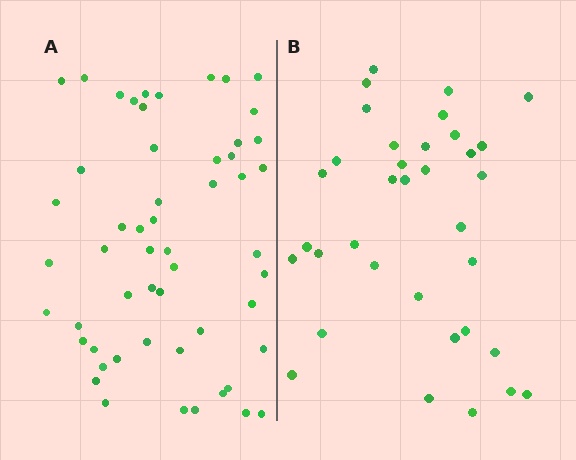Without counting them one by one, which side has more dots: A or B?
Region A (the left region) has more dots.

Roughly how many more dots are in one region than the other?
Region A has approximately 20 more dots than region B.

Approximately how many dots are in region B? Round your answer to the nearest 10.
About 40 dots. (The exact count is 35, which rounds to 40.)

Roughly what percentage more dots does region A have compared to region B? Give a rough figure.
About 55% more.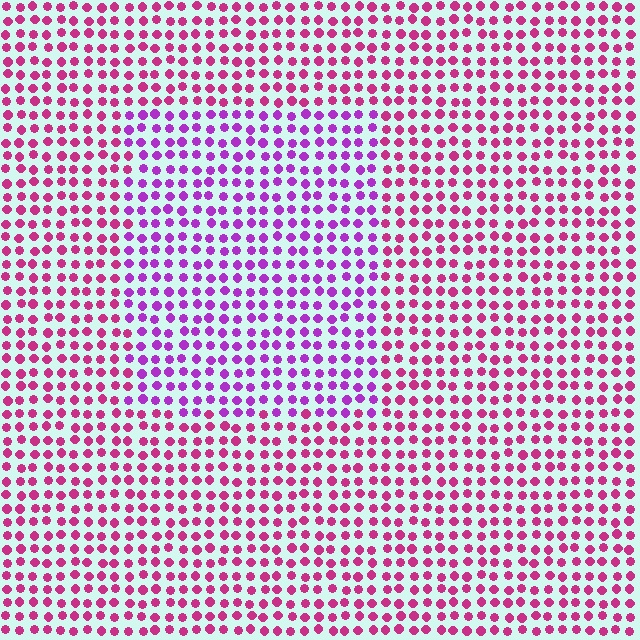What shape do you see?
I see a rectangle.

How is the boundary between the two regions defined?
The boundary is defined purely by a slight shift in hue (about 36 degrees). Spacing, size, and orientation are identical on both sides.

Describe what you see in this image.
The image is filled with small magenta elements in a uniform arrangement. A rectangle-shaped region is visible where the elements are tinted to a slightly different hue, forming a subtle color boundary.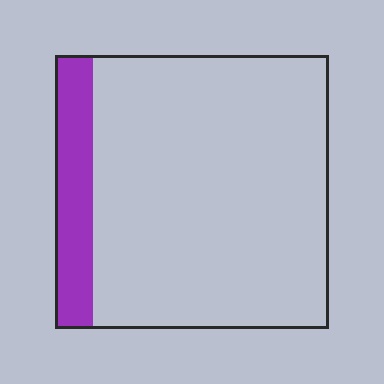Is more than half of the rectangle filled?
No.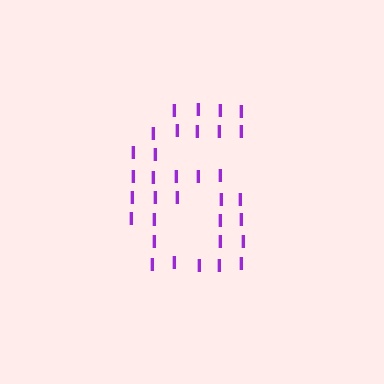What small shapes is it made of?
It is made of small letter I's.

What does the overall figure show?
The overall figure shows the digit 6.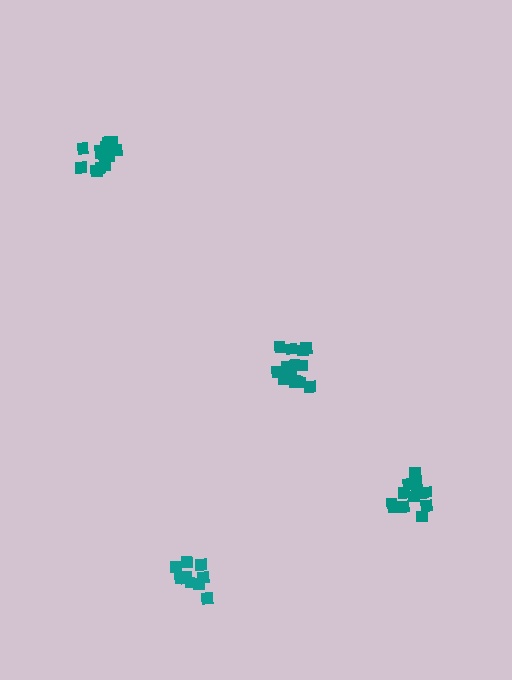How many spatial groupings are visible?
There are 4 spatial groupings.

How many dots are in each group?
Group 1: 15 dots, Group 2: 15 dots, Group 3: 10 dots, Group 4: 13 dots (53 total).